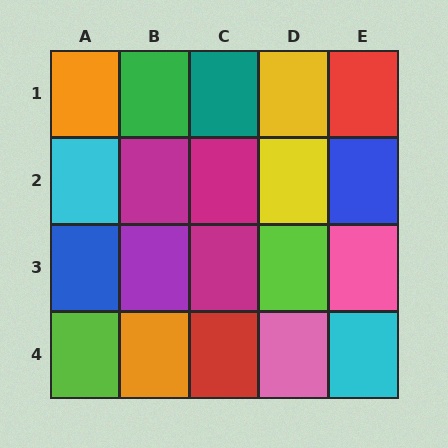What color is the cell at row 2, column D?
Yellow.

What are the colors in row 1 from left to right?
Orange, green, teal, yellow, red.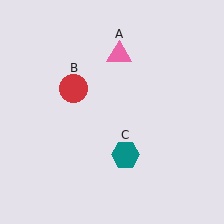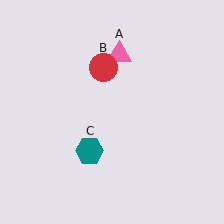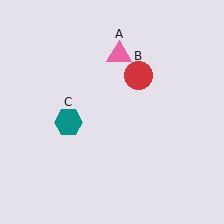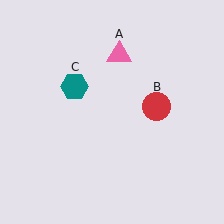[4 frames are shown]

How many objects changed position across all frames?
2 objects changed position: red circle (object B), teal hexagon (object C).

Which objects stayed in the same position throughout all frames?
Pink triangle (object A) remained stationary.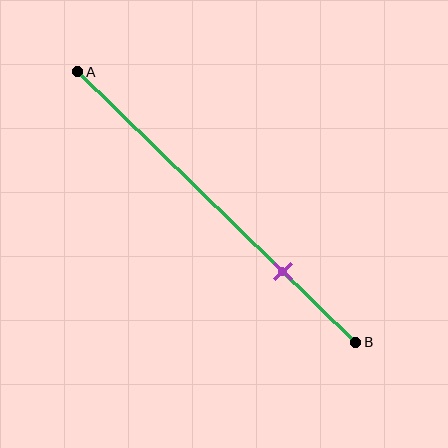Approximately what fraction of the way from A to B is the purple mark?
The purple mark is approximately 75% of the way from A to B.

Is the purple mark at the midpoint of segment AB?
No, the mark is at about 75% from A, not at the 50% midpoint.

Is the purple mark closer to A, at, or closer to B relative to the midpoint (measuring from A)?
The purple mark is closer to point B than the midpoint of segment AB.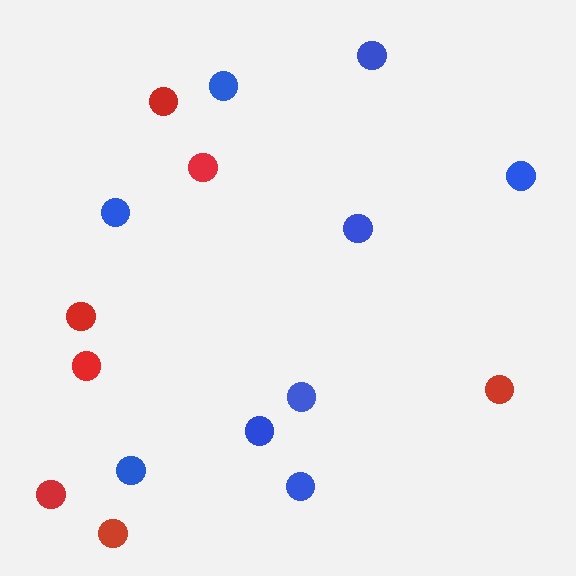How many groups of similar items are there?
There are 2 groups: one group of blue circles (9) and one group of red circles (7).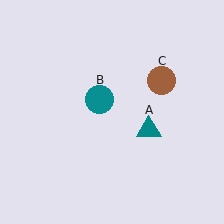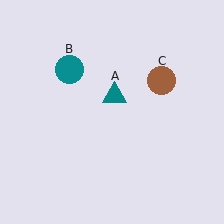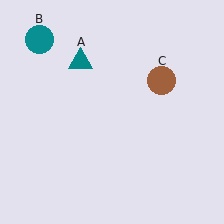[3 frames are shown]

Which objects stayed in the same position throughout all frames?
Brown circle (object C) remained stationary.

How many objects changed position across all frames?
2 objects changed position: teal triangle (object A), teal circle (object B).